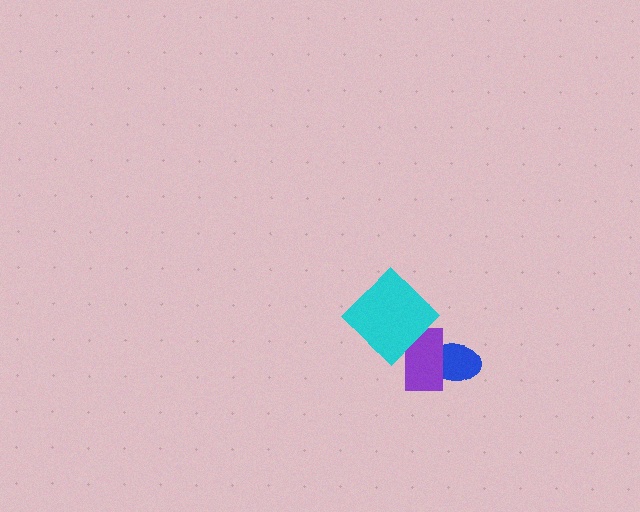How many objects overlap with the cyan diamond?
1 object overlaps with the cyan diamond.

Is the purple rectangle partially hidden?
Yes, it is partially covered by another shape.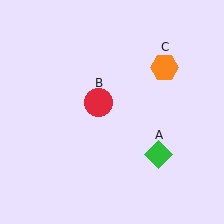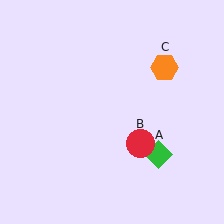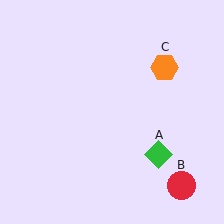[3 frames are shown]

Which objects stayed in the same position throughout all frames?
Green diamond (object A) and orange hexagon (object C) remained stationary.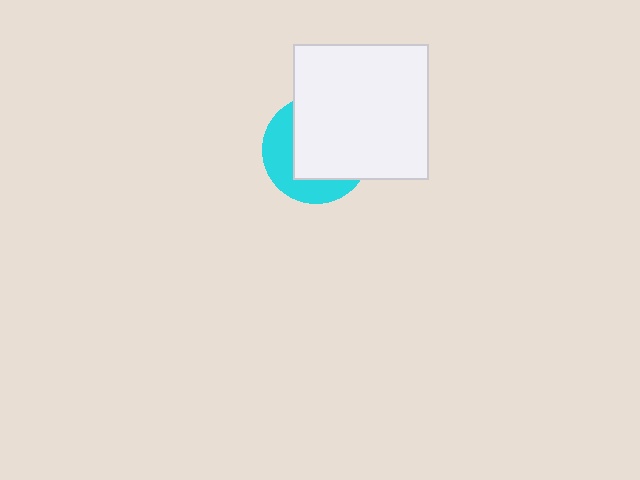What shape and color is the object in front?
The object in front is a white square.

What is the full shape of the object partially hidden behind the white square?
The partially hidden object is a cyan circle.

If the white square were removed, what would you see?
You would see the complete cyan circle.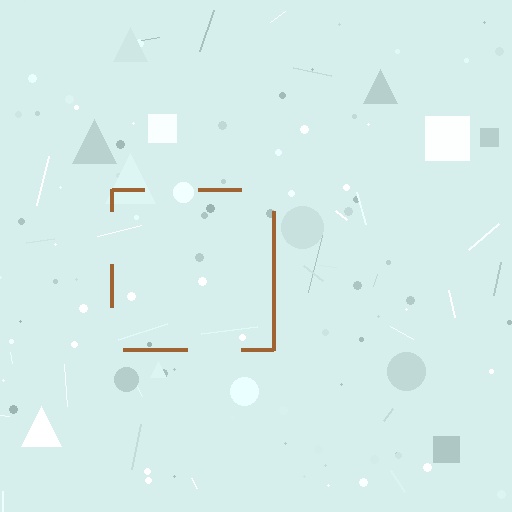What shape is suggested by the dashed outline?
The dashed outline suggests a square.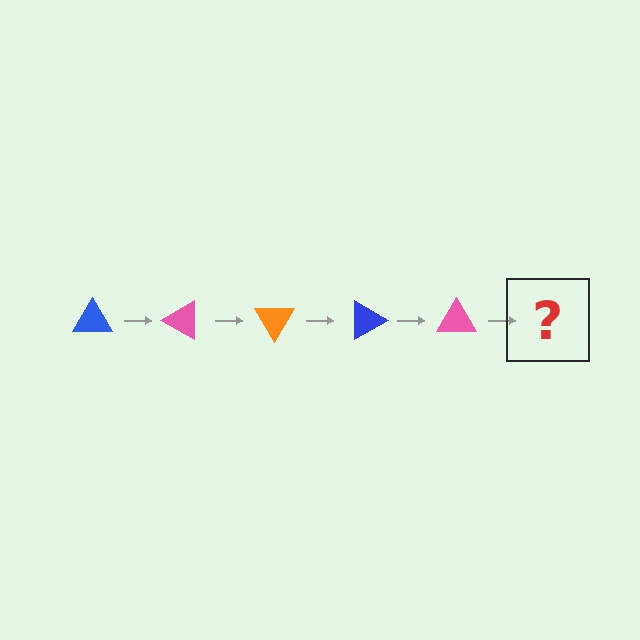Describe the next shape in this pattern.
It should be an orange triangle, rotated 150 degrees from the start.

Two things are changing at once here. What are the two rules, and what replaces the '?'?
The two rules are that it rotates 30 degrees each step and the color cycles through blue, pink, and orange. The '?' should be an orange triangle, rotated 150 degrees from the start.